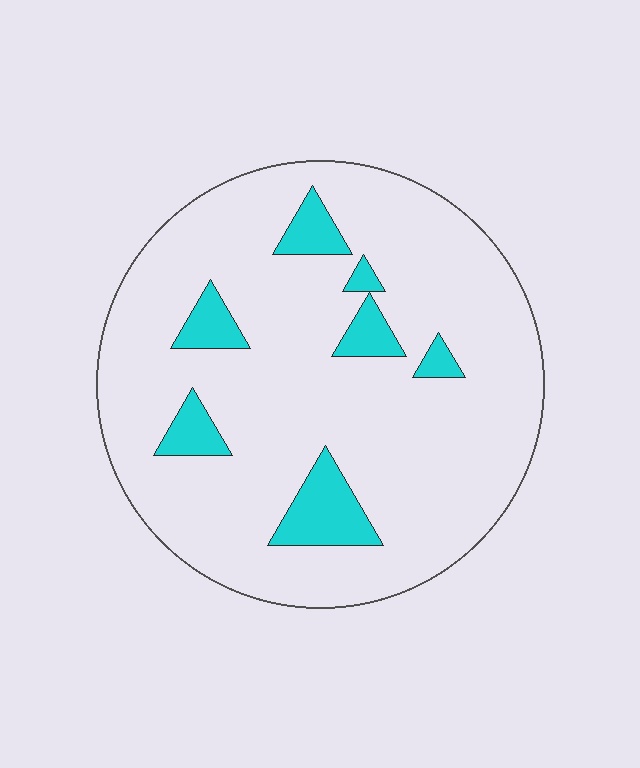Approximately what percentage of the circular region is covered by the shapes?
Approximately 10%.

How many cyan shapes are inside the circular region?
7.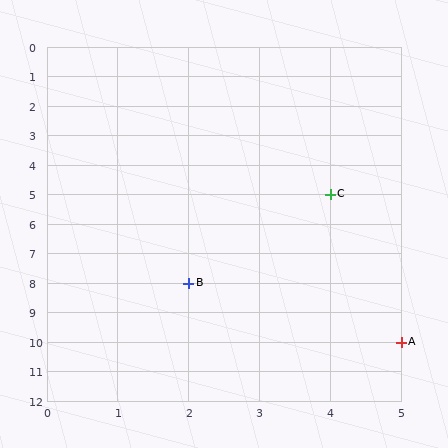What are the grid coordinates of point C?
Point C is at grid coordinates (4, 5).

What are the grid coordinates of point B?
Point B is at grid coordinates (2, 8).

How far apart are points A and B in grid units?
Points A and B are 3 columns and 2 rows apart (about 3.6 grid units diagonally).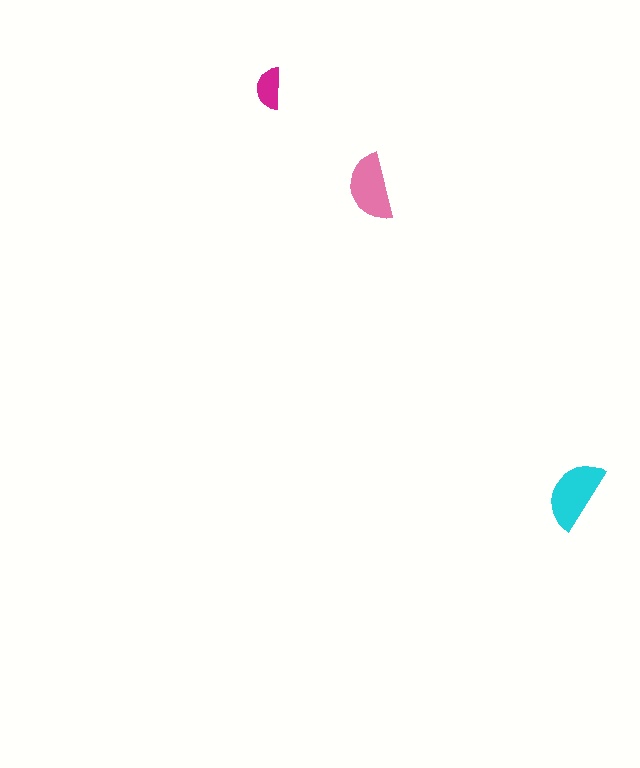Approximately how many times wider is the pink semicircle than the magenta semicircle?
About 1.5 times wider.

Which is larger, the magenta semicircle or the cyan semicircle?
The cyan one.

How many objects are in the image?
There are 3 objects in the image.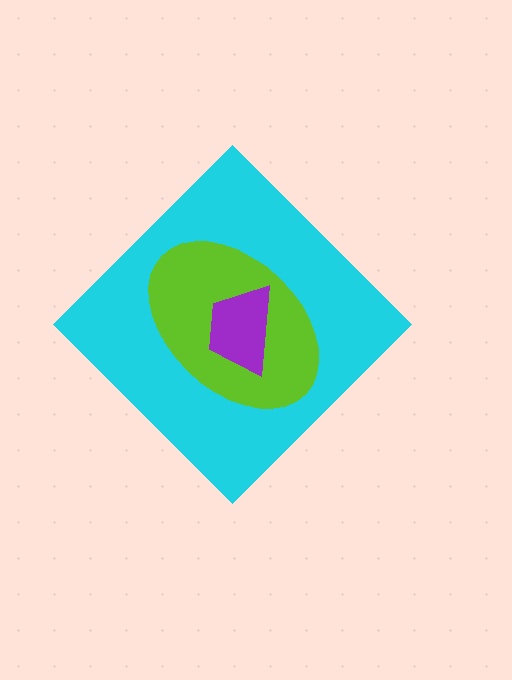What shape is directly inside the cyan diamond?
The lime ellipse.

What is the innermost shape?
The purple trapezoid.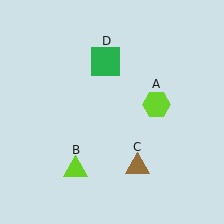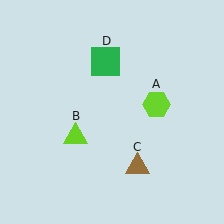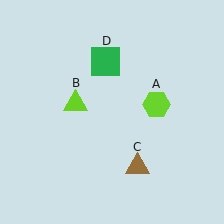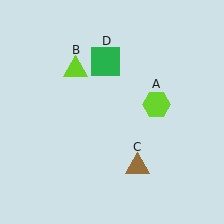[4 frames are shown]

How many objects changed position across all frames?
1 object changed position: lime triangle (object B).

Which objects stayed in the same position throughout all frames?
Lime hexagon (object A) and brown triangle (object C) and green square (object D) remained stationary.